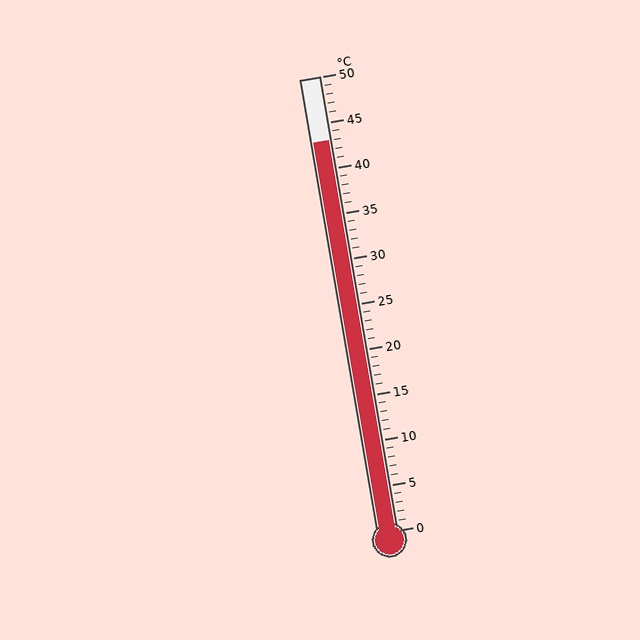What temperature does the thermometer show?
The thermometer shows approximately 43°C.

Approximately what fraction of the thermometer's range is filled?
The thermometer is filled to approximately 85% of its range.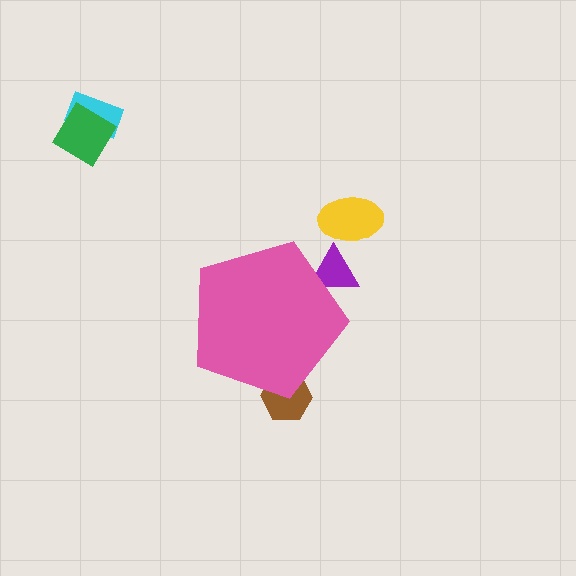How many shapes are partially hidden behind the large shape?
2 shapes are partially hidden.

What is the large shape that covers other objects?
A pink pentagon.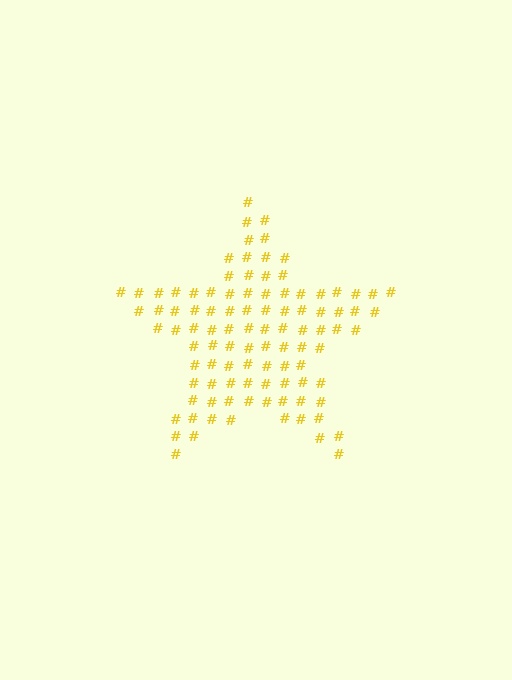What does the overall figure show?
The overall figure shows a star.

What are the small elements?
The small elements are hash symbols.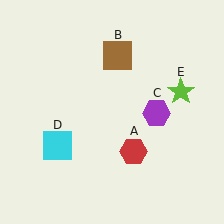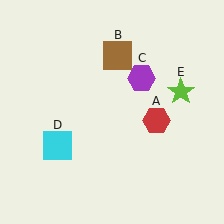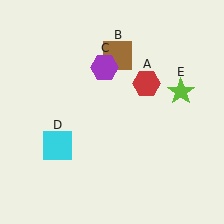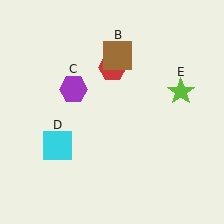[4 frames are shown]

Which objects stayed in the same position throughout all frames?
Brown square (object B) and cyan square (object D) and lime star (object E) remained stationary.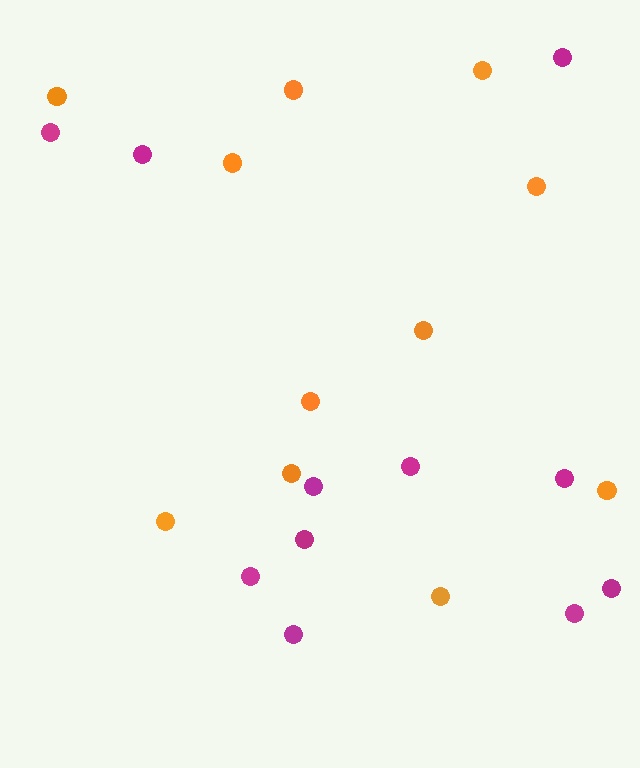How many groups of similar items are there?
There are 2 groups: one group of magenta circles (11) and one group of orange circles (11).